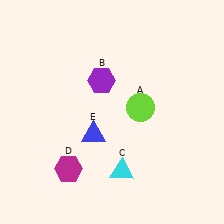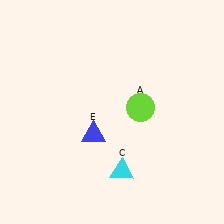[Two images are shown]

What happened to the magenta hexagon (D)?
The magenta hexagon (D) was removed in Image 2. It was in the bottom-left area of Image 1.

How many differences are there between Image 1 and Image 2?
There are 2 differences between the two images.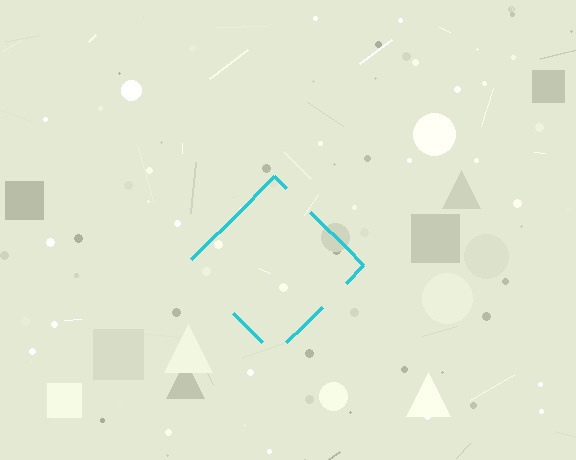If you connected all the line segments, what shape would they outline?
They would outline a diamond.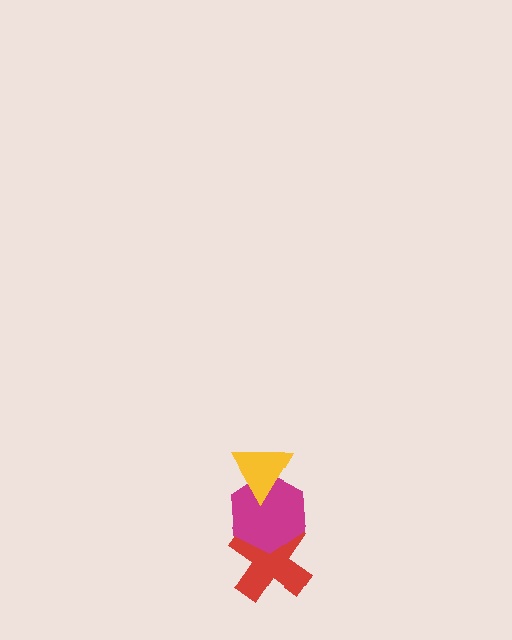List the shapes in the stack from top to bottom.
From top to bottom: the yellow triangle, the magenta hexagon, the red cross.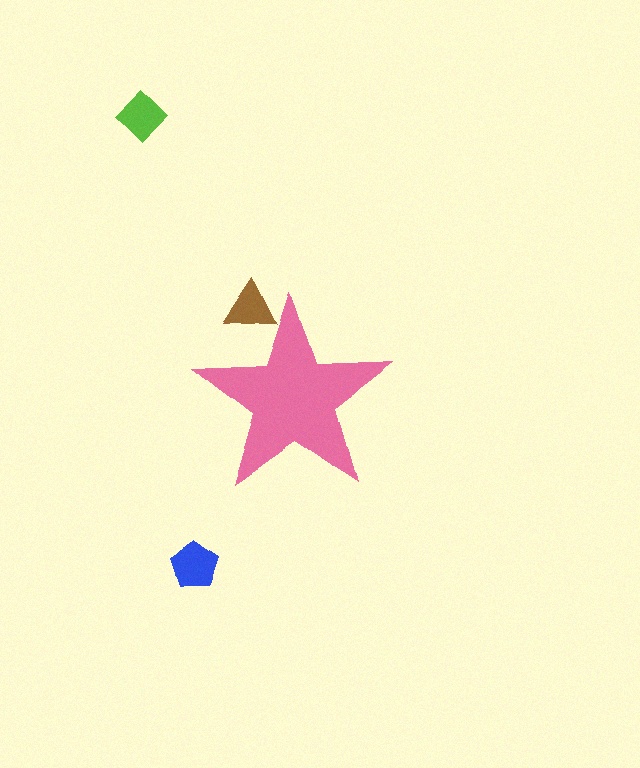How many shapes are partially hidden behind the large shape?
1 shape is partially hidden.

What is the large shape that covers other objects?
A pink star.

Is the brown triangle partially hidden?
Yes, the brown triangle is partially hidden behind the pink star.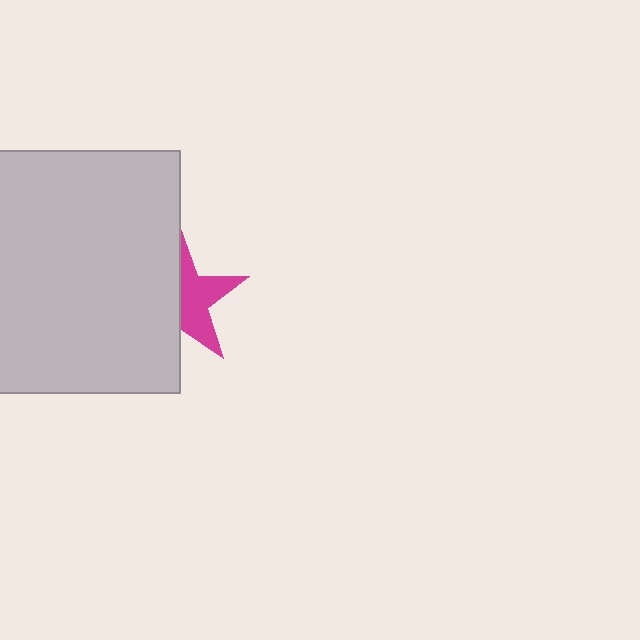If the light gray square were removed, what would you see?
You would see the complete magenta star.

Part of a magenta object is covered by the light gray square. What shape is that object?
It is a star.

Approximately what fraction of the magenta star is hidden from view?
Roughly 53% of the magenta star is hidden behind the light gray square.